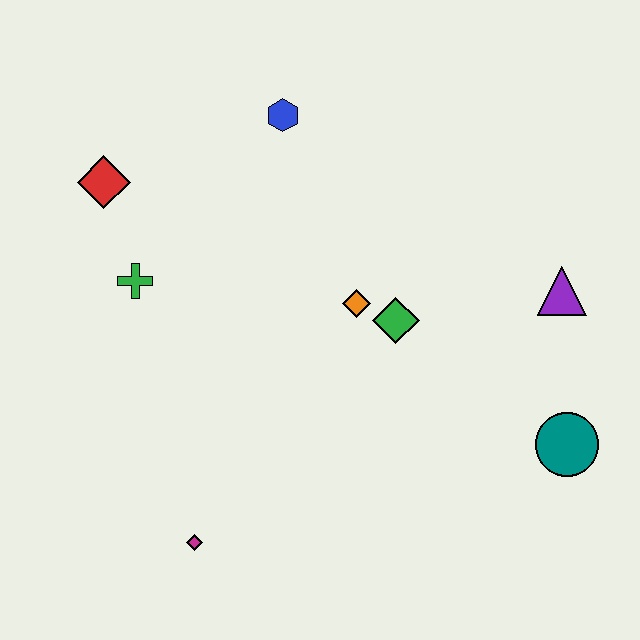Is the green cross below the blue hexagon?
Yes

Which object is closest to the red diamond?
The green cross is closest to the red diamond.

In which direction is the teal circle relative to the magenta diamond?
The teal circle is to the right of the magenta diamond.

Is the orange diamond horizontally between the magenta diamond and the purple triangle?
Yes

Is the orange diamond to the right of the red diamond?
Yes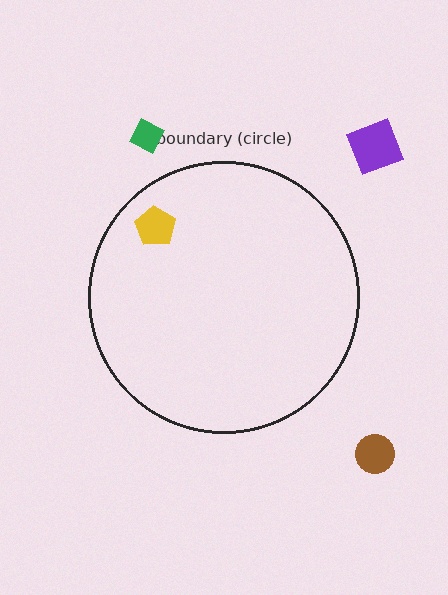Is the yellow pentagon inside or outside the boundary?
Inside.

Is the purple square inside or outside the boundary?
Outside.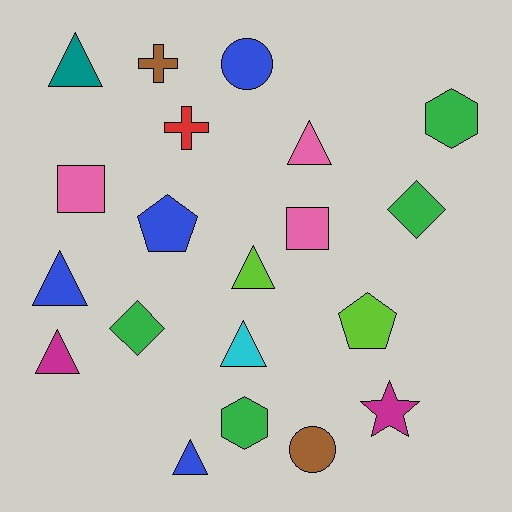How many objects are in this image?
There are 20 objects.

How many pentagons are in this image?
There are 2 pentagons.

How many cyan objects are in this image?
There is 1 cyan object.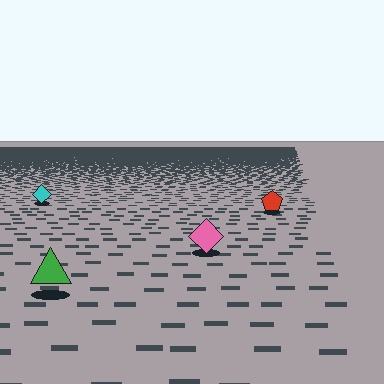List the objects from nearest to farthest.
From nearest to farthest: the green triangle, the pink diamond, the red pentagon, the cyan diamond.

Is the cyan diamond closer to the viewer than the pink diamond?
No. The pink diamond is closer — you can tell from the texture gradient: the ground texture is coarser near it.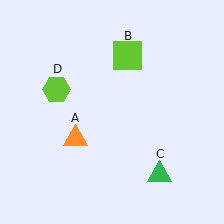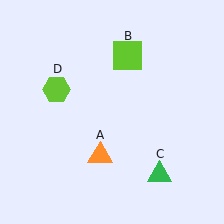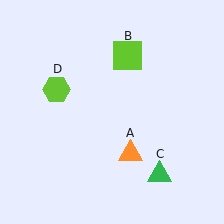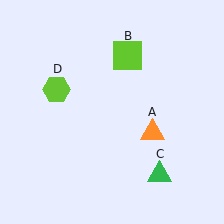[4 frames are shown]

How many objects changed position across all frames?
1 object changed position: orange triangle (object A).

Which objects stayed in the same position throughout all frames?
Lime square (object B) and green triangle (object C) and lime hexagon (object D) remained stationary.